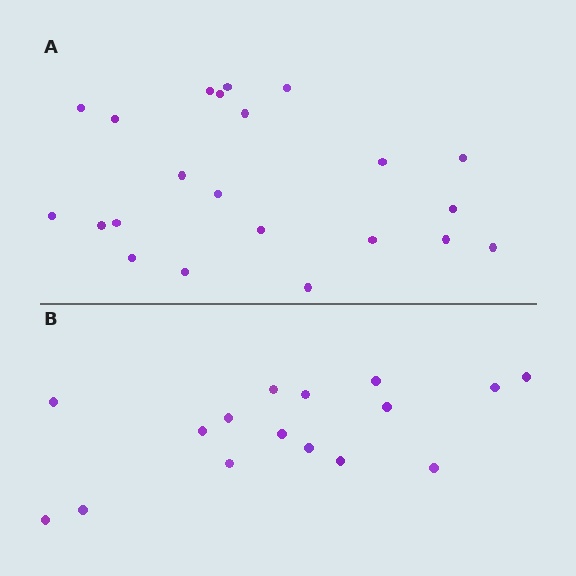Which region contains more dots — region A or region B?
Region A (the top region) has more dots.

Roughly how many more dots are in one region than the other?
Region A has about 6 more dots than region B.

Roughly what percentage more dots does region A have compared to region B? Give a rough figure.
About 40% more.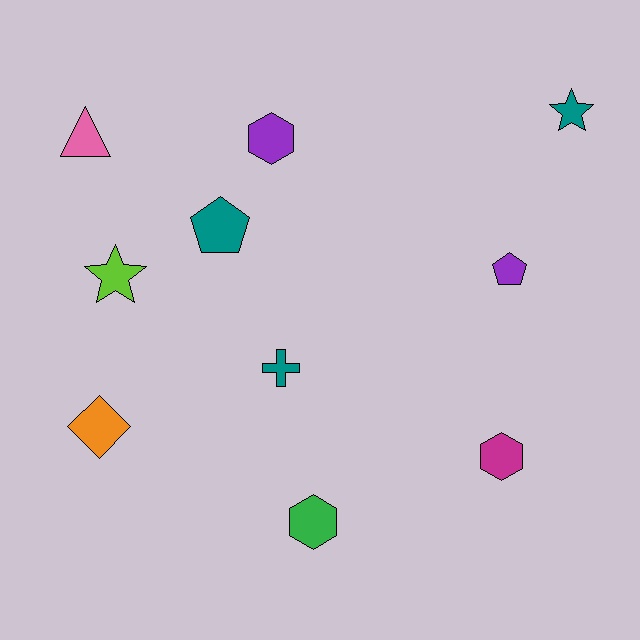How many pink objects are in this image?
There is 1 pink object.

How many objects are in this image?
There are 10 objects.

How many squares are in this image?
There are no squares.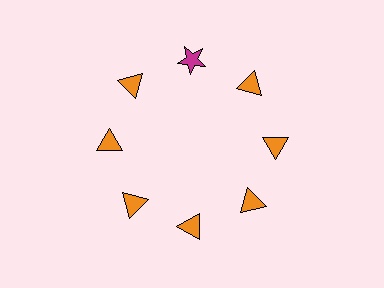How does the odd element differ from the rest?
It differs in both color (magenta instead of orange) and shape (star instead of triangle).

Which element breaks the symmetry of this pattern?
The magenta star at roughly the 12 o'clock position breaks the symmetry. All other shapes are orange triangles.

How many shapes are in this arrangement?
There are 8 shapes arranged in a ring pattern.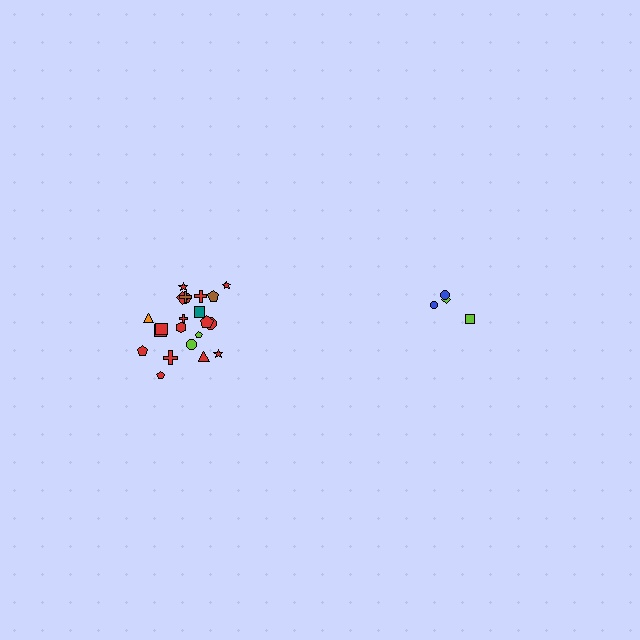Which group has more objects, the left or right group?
The left group.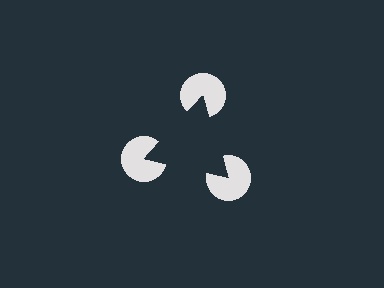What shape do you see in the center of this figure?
An illusory triangle — its edges are inferred from the aligned wedge cuts in the pac-man discs, not physically drawn.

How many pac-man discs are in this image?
There are 3 — one at each vertex of the illusory triangle.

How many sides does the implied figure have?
3 sides.